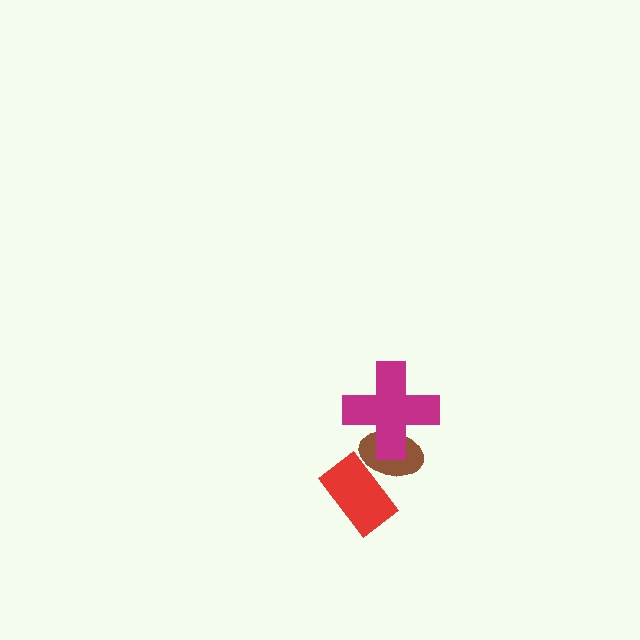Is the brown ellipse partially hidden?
Yes, it is partially covered by another shape.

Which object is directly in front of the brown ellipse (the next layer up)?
The magenta cross is directly in front of the brown ellipse.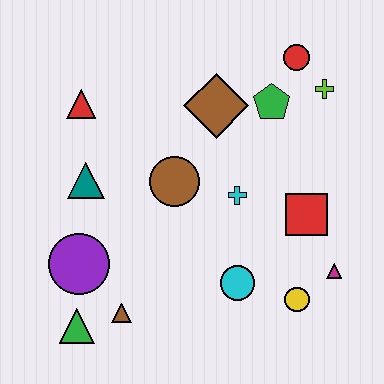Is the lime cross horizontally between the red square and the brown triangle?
No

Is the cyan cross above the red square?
Yes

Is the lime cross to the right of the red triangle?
Yes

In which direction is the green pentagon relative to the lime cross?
The green pentagon is to the left of the lime cross.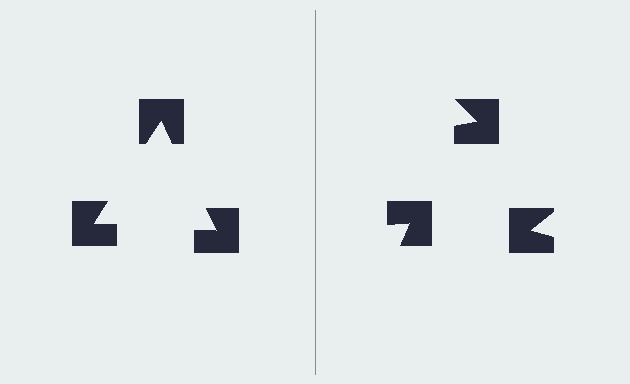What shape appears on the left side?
An illusory triangle.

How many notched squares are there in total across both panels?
6 — 3 on each side.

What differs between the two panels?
The notched squares are positioned identically on both sides; only the wedge orientations differ. On the left they align to a triangle; on the right they are misaligned.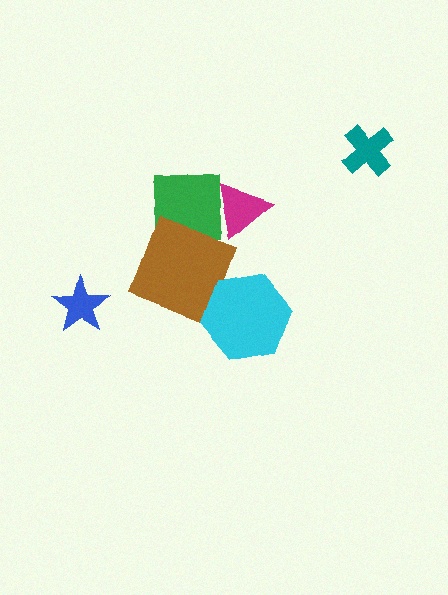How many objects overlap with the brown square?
1 object overlaps with the brown square.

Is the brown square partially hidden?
No, no other shape covers it.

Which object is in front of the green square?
The brown square is in front of the green square.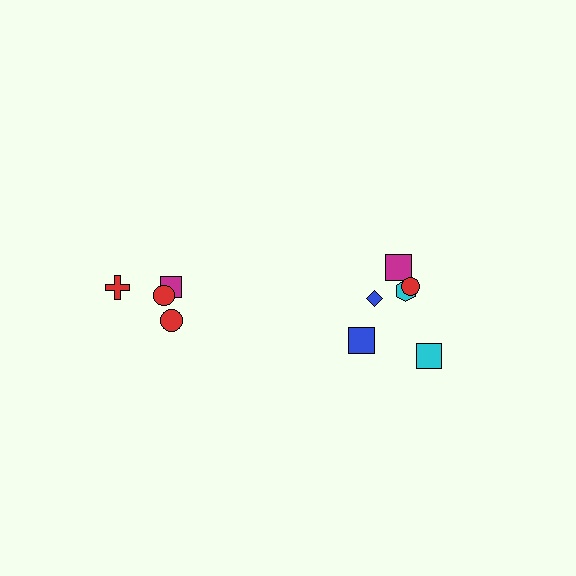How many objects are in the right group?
There are 6 objects.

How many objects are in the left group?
There are 4 objects.